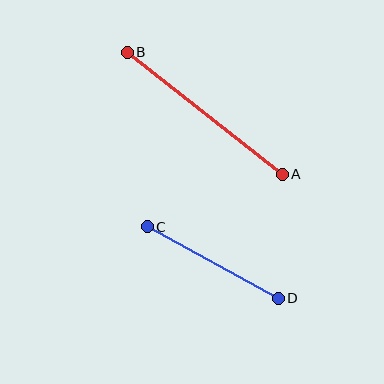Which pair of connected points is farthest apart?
Points A and B are farthest apart.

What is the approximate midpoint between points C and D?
The midpoint is at approximately (213, 262) pixels.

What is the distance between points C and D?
The distance is approximately 149 pixels.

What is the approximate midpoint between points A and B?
The midpoint is at approximately (205, 113) pixels.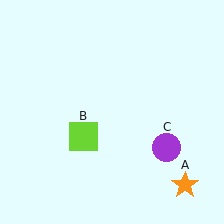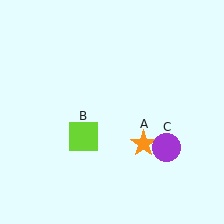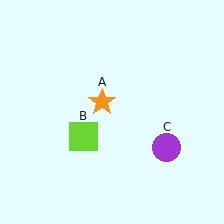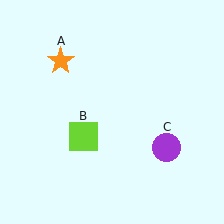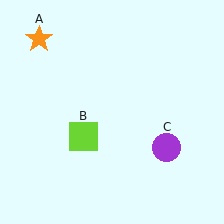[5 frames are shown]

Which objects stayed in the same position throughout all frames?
Lime square (object B) and purple circle (object C) remained stationary.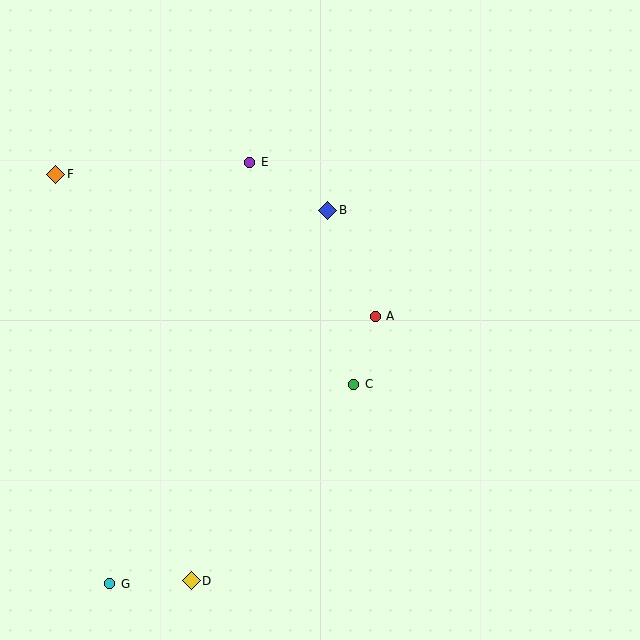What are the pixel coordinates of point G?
Point G is at (110, 584).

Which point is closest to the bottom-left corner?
Point G is closest to the bottom-left corner.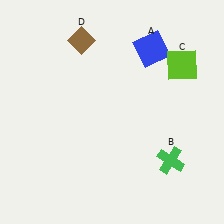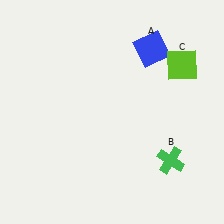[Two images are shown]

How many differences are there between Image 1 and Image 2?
There is 1 difference between the two images.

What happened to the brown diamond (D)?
The brown diamond (D) was removed in Image 2. It was in the top-left area of Image 1.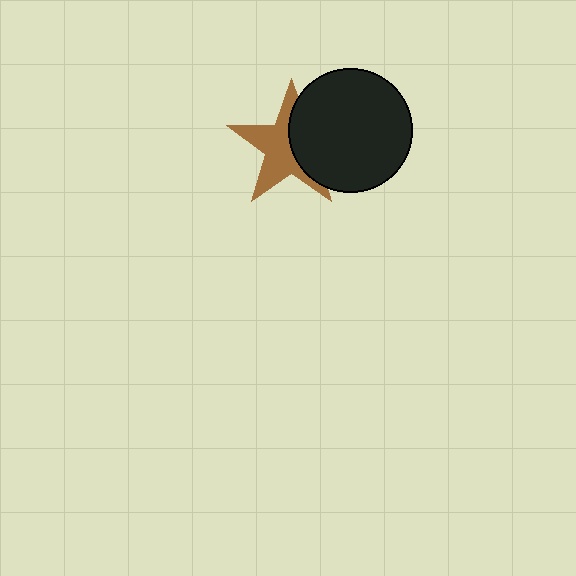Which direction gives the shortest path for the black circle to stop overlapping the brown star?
Moving right gives the shortest separation.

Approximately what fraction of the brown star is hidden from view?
Roughly 42% of the brown star is hidden behind the black circle.